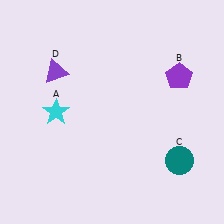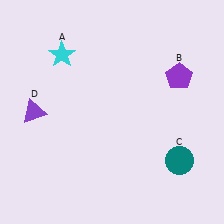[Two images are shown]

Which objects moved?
The objects that moved are: the cyan star (A), the purple triangle (D).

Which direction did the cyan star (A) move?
The cyan star (A) moved up.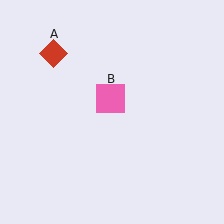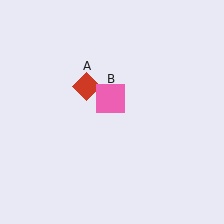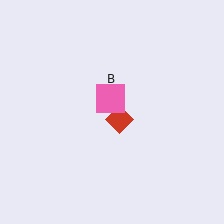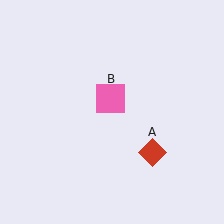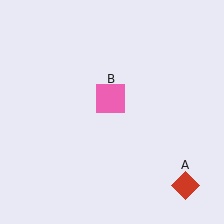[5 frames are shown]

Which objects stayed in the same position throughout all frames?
Pink square (object B) remained stationary.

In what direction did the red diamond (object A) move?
The red diamond (object A) moved down and to the right.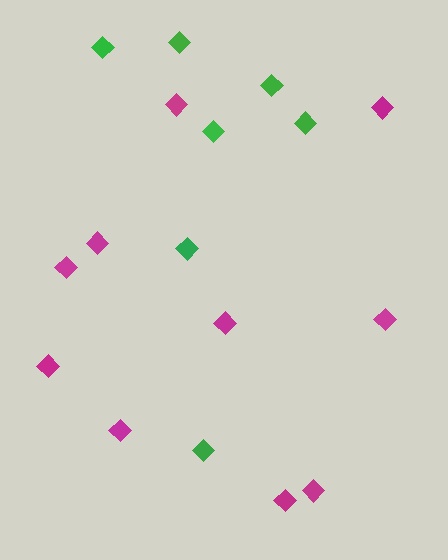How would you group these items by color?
There are 2 groups: one group of green diamonds (7) and one group of magenta diamonds (10).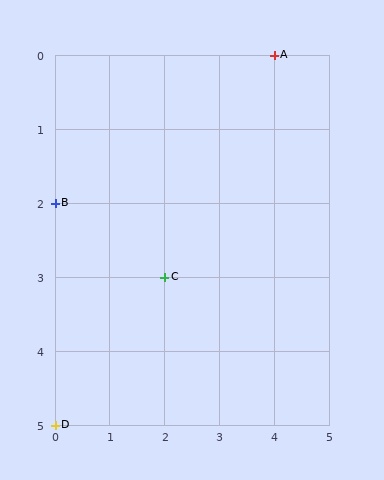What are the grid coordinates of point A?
Point A is at grid coordinates (4, 0).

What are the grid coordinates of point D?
Point D is at grid coordinates (0, 5).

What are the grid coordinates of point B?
Point B is at grid coordinates (0, 2).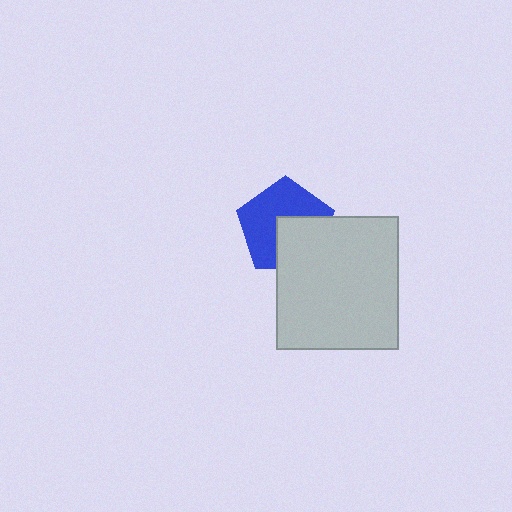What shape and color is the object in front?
The object in front is a light gray rectangle.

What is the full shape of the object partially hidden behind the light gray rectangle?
The partially hidden object is a blue pentagon.